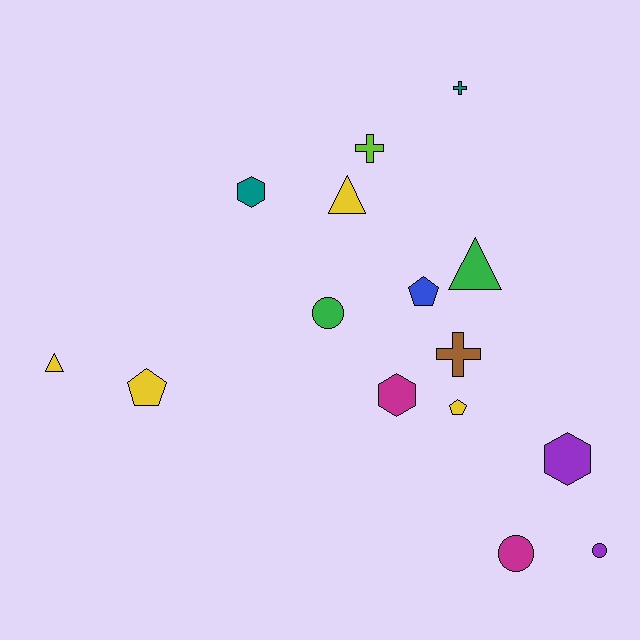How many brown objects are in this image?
There is 1 brown object.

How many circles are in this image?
There are 3 circles.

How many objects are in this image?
There are 15 objects.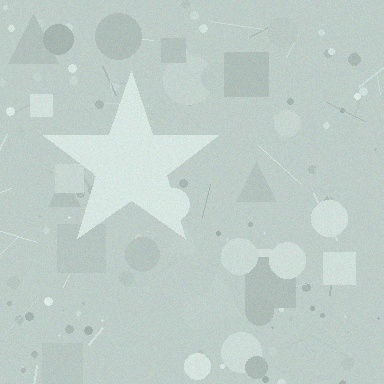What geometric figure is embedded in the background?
A star is embedded in the background.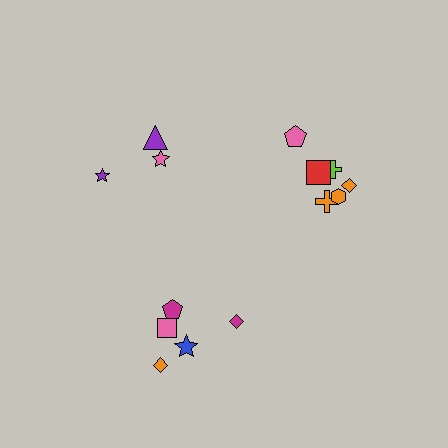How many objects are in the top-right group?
There are 6 objects.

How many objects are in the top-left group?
There are 3 objects.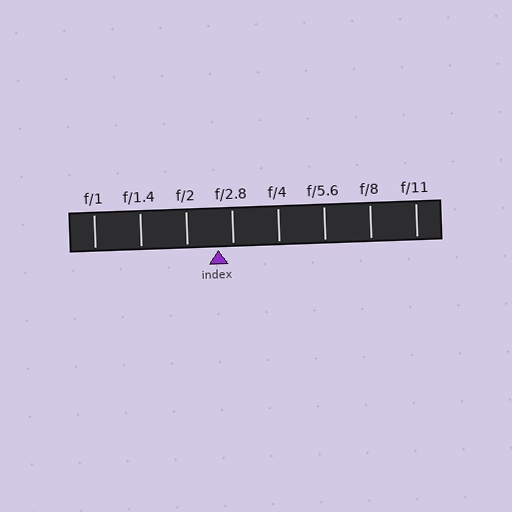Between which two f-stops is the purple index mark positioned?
The index mark is between f/2 and f/2.8.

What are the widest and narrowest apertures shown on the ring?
The widest aperture shown is f/1 and the narrowest is f/11.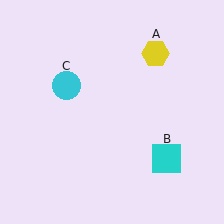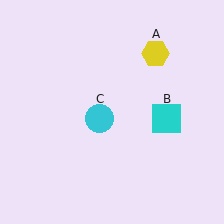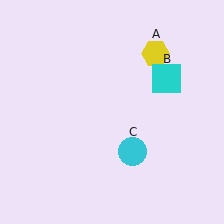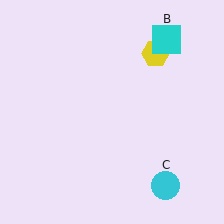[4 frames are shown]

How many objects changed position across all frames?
2 objects changed position: cyan square (object B), cyan circle (object C).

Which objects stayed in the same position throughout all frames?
Yellow hexagon (object A) remained stationary.